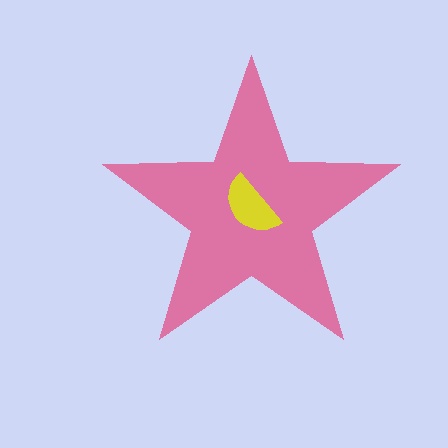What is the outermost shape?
The pink star.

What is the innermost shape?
The yellow semicircle.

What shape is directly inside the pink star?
The yellow semicircle.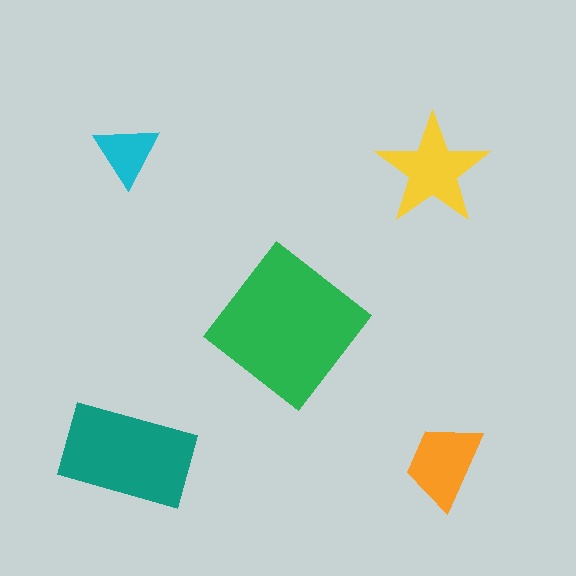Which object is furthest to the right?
The orange trapezoid is rightmost.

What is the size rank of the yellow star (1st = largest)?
3rd.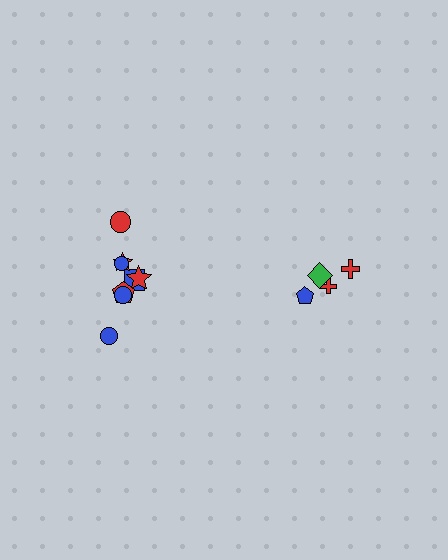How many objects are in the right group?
There are 4 objects.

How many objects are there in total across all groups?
There are 12 objects.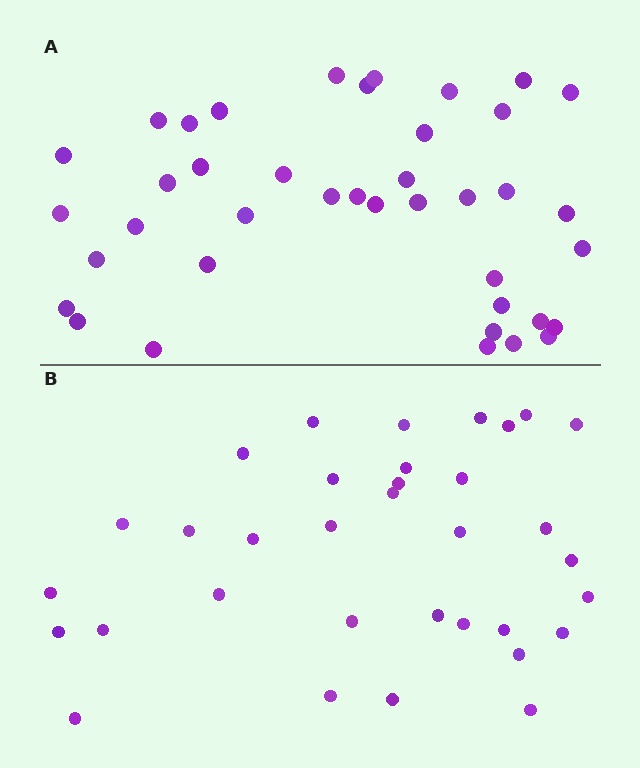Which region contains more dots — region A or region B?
Region A (the top region) has more dots.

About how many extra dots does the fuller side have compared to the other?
Region A has about 6 more dots than region B.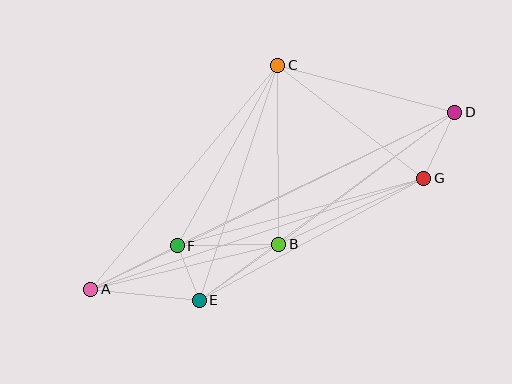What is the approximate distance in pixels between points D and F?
The distance between D and F is approximately 308 pixels.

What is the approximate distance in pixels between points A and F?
The distance between A and F is approximately 97 pixels.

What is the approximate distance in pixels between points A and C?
The distance between A and C is approximately 292 pixels.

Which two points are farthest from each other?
Points A and D are farthest from each other.